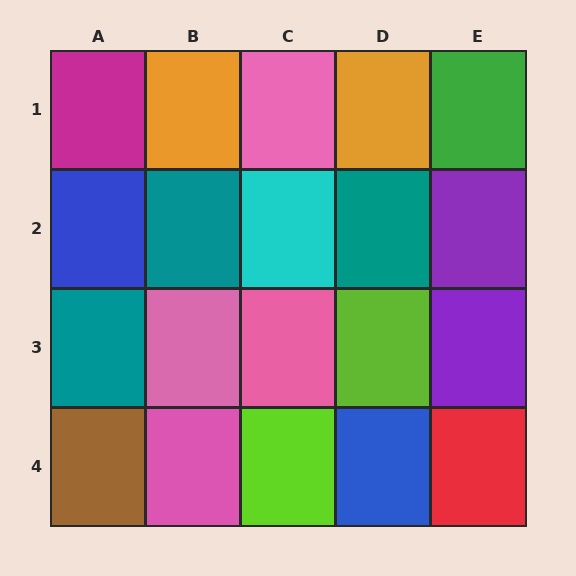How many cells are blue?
2 cells are blue.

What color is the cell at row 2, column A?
Blue.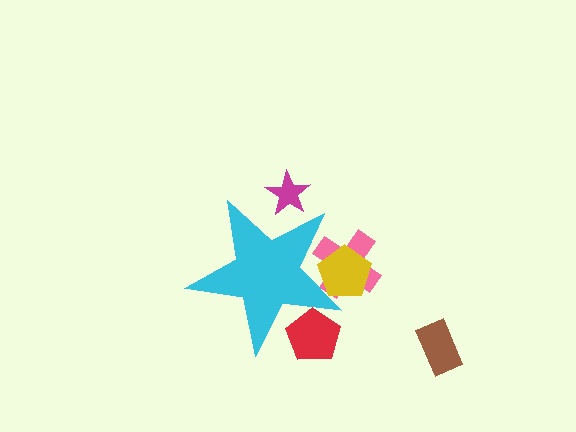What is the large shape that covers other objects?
A cyan star.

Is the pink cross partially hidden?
Yes, the pink cross is partially hidden behind the cyan star.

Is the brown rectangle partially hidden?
No, the brown rectangle is fully visible.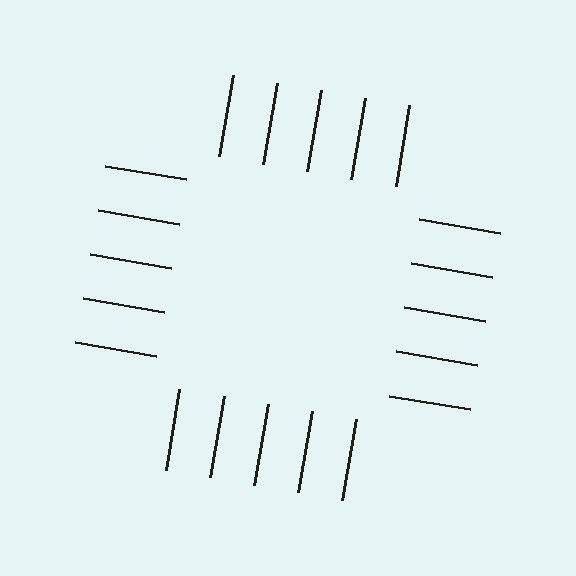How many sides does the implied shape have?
4 sides — the line-ends trace a square.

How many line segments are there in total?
20 — 5 along each of the 4 edges.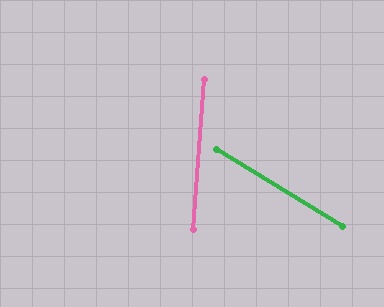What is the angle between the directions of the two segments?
Approximately 63 degrees.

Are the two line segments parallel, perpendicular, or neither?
Neither parallel nor perpendicular — they differ by about 63°.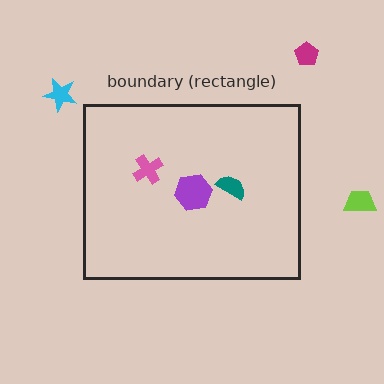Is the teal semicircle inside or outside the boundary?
Inside.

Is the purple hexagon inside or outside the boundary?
Inside.